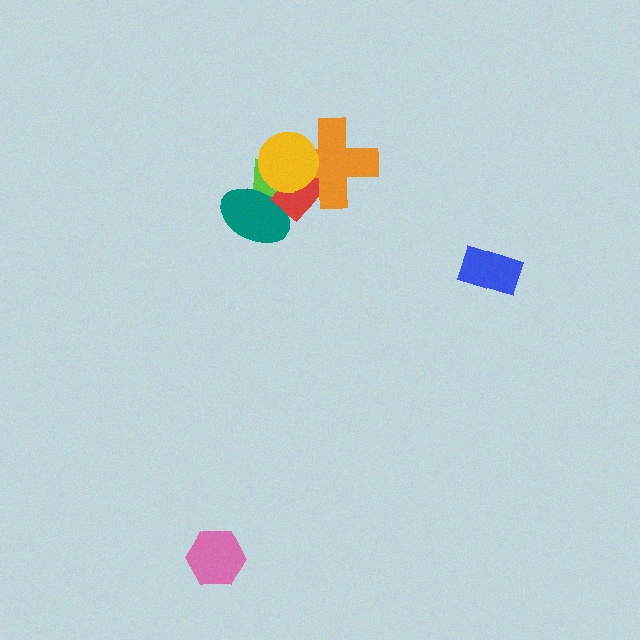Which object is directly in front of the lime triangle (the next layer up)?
The teal ellipse is directly in front of the lime triangle.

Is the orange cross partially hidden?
Yes, it is partially covered by another shape.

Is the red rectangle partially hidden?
Yes, it is partially covered by another shape.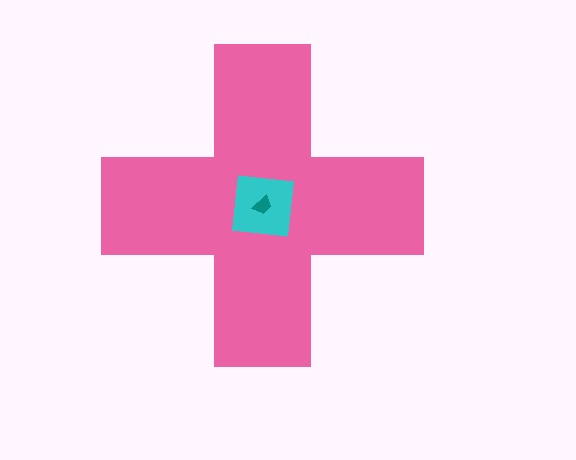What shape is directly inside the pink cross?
The cyan square.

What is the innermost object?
The teal trapezoid.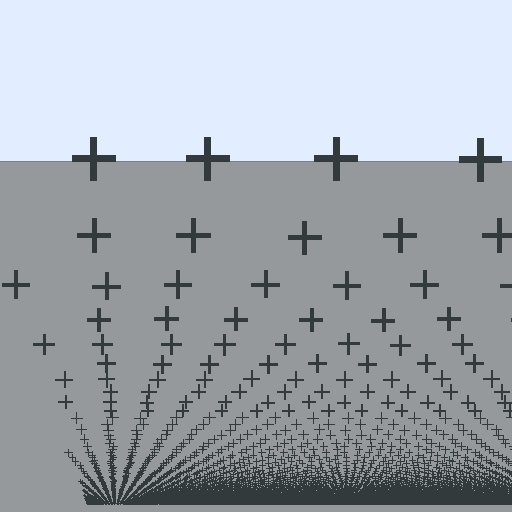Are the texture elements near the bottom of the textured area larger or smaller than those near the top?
Smaller. The gradient is inverted — elements near the bottom are smaller and denser.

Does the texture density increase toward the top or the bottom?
Density increases toward the bottom.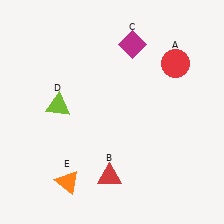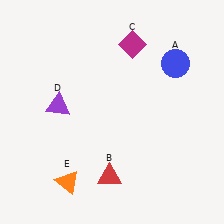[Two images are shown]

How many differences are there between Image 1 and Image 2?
There are 2 differences between the two images.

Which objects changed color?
A changed from red to blue. D changed from lime to purple.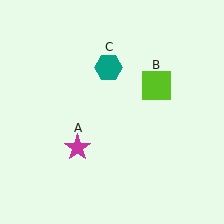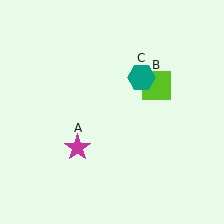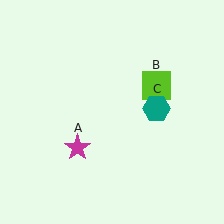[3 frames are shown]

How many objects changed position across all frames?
1 object changed position: teal hexagon (object C).